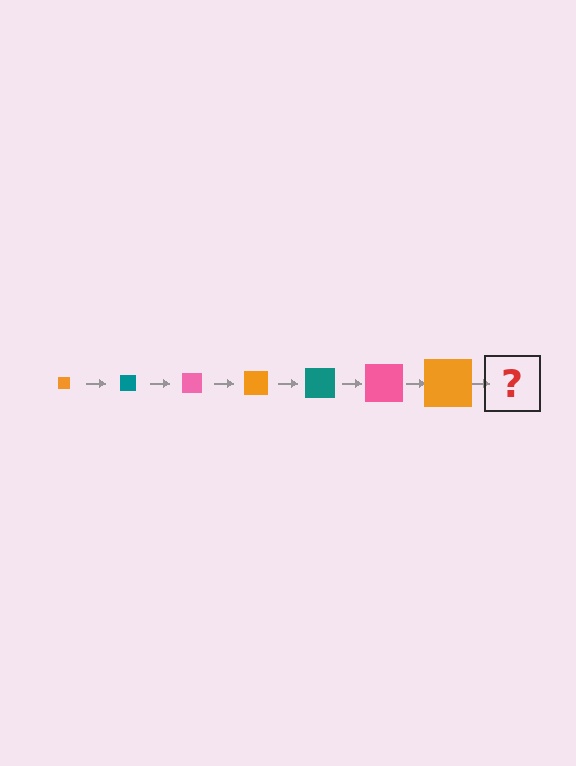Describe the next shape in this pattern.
It should be a teal square, larger than the previous one.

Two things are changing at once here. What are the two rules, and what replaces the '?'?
The two rules are that the square grows larger each step and the color cycles through orange, teal, and pink. The '?' should be a teal square, larger than the previous one.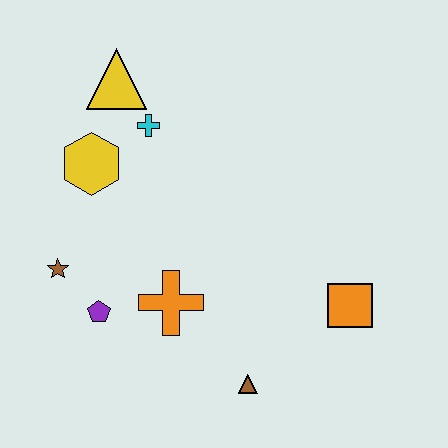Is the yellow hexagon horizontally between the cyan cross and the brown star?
Yes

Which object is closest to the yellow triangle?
The cyan cross is closest to the yellow triangle.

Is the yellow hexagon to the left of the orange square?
Yes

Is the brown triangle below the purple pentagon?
Yes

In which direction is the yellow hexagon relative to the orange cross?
The yellow hexagon is above the orange cross.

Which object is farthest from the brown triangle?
The yellow triangle is farthest from the brown triangle.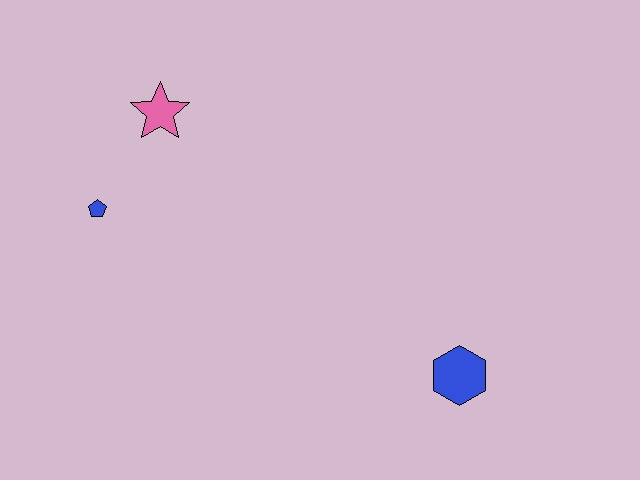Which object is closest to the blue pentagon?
The pink star is closest to the blue pentagon.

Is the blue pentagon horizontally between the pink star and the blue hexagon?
No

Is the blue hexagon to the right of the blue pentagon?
Yes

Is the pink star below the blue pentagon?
No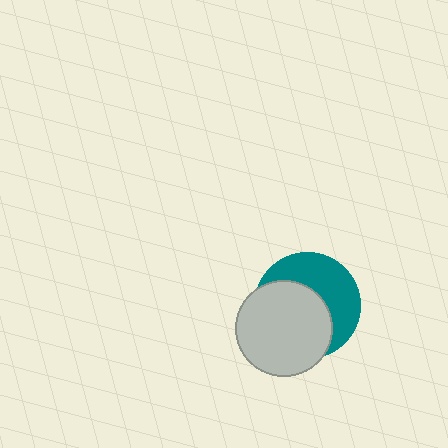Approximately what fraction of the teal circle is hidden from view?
Roughly 54% of the teal circle is hidden behind the light gray circle.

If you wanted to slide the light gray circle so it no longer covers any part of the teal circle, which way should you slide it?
Slide it toward the lower-left — that is the most direct way to separate the two shapes.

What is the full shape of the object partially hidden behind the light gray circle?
The partially hidden object is a teal circle.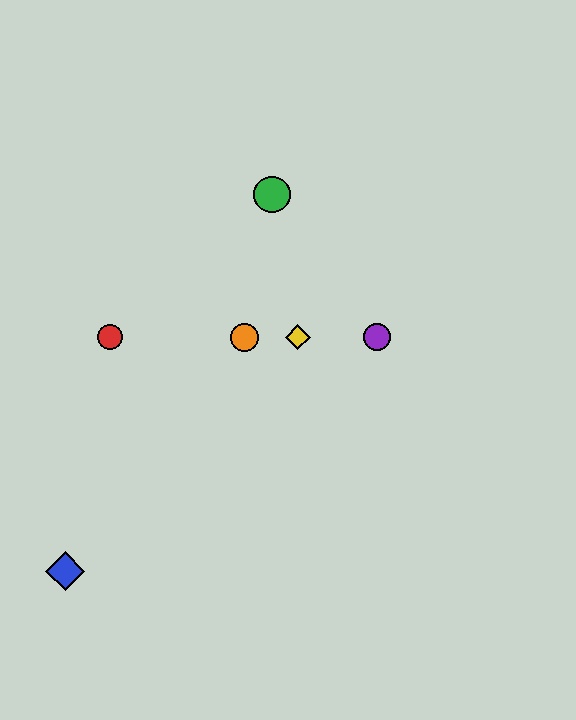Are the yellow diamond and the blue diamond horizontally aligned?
No, the yellow diamond is at y≈337 and the blue diamond is at y≈571.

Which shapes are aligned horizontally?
The red circle, the yellow diamond, the purple circle, the orange circle are aligned horizontally.